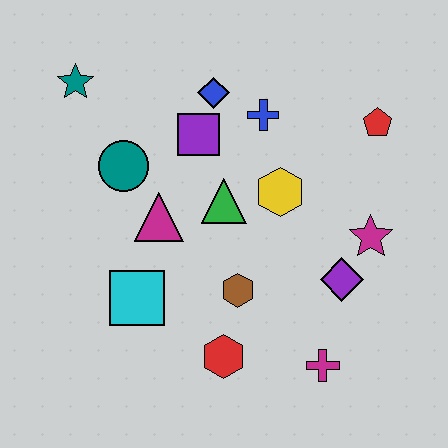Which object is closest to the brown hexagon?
The red hexagon is closest to the brown hexagon.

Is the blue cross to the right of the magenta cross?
No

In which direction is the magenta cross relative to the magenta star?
The magenta cross is below the magenta star.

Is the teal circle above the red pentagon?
No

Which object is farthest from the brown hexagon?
The teal star is farthest from the brown hexagon.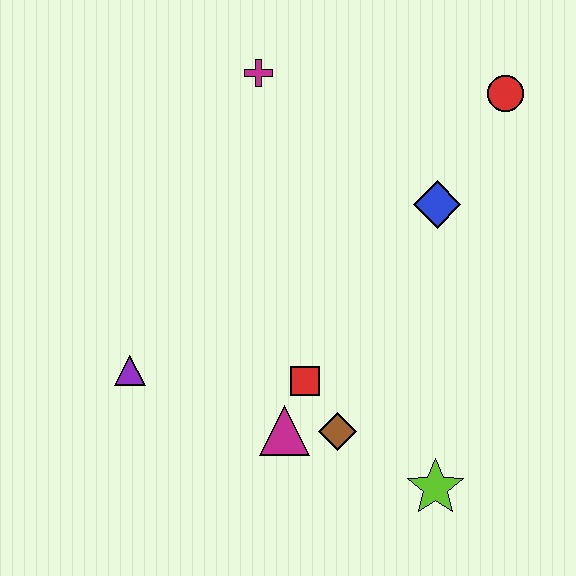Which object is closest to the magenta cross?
The blue diamond is closest to the magenta cross.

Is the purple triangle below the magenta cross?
Yes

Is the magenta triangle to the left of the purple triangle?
No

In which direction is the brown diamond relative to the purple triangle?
The brown diamond is to the right of the purple triangle.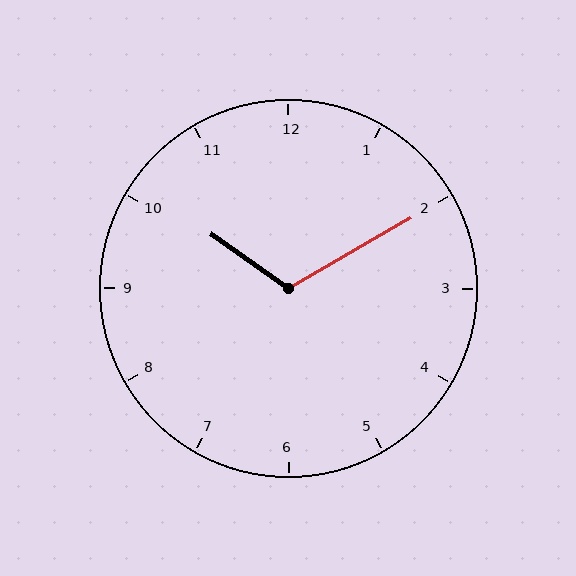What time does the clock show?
10:10.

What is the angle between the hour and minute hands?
Approximately 115 degrees.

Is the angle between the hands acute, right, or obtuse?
It is obtuse.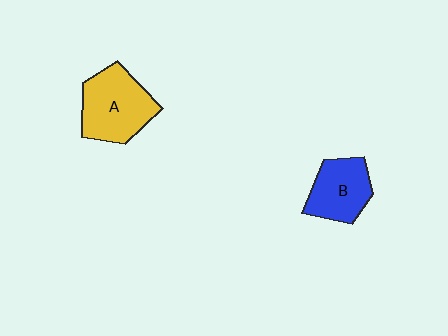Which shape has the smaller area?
Shape B (blue).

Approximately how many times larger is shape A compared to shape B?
Approximately 1.3 times.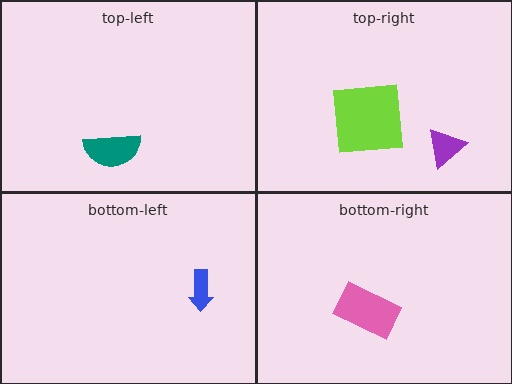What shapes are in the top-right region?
The purple triangle, the lime square.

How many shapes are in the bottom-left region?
1.